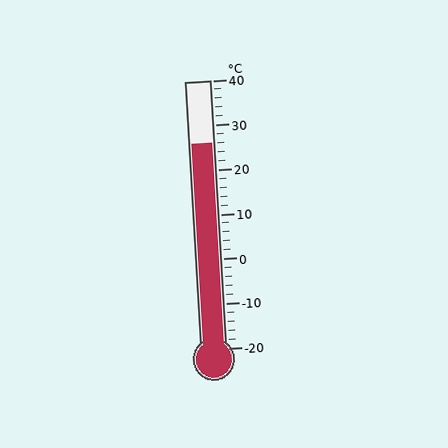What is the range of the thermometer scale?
The thermometer scale ranges from -20°C to 40°C.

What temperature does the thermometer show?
The thermometer shows approximately 26°C.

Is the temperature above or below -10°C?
The temperature is above -10°C.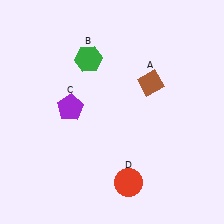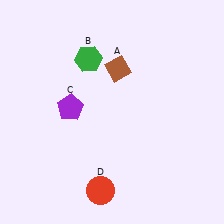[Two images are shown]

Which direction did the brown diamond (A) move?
The brown diamond (A) moved left.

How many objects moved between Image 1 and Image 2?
2 objects moved between the two images.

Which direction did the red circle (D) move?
The red circle (D) moved left.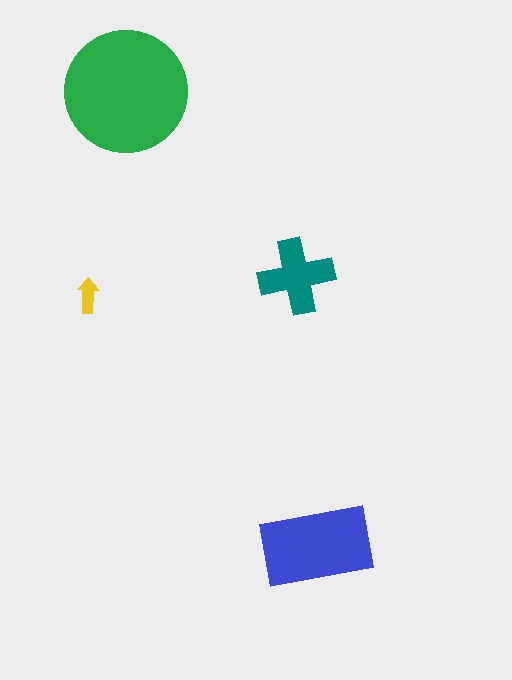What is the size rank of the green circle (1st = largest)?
1st.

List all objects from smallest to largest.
The yellow arrow, the teal cross, the blue rectangle, the green circle.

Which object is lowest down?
The blue rectangle is bottommost.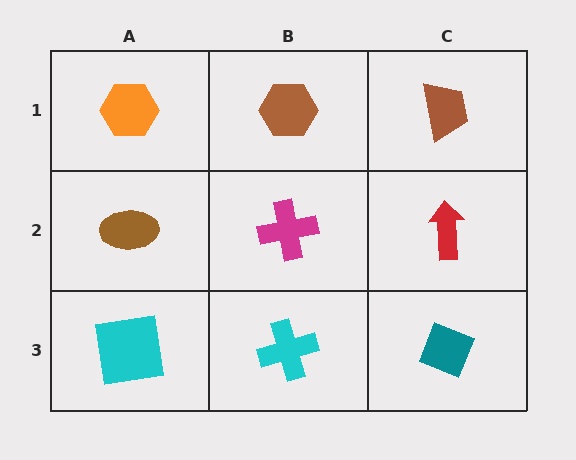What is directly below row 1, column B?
A magenta cross.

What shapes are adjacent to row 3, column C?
A red arrow (row 2, column C), a cyan cross (row 3, column B).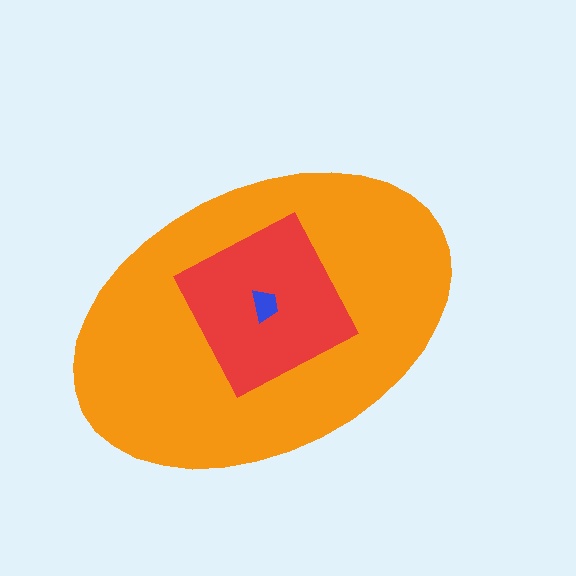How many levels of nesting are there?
3.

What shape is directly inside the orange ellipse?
The red square.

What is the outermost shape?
The orange ellipse.